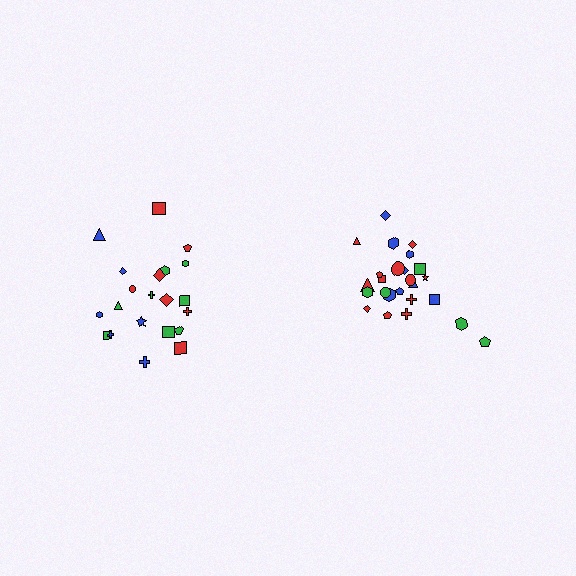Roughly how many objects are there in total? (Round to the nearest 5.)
Roughly 45 objects in total.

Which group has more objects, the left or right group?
The right group.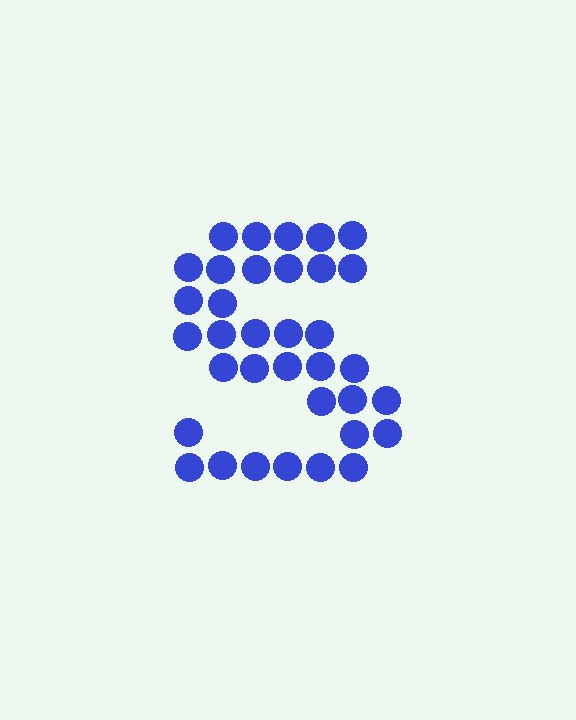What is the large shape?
The large shape is the letter S.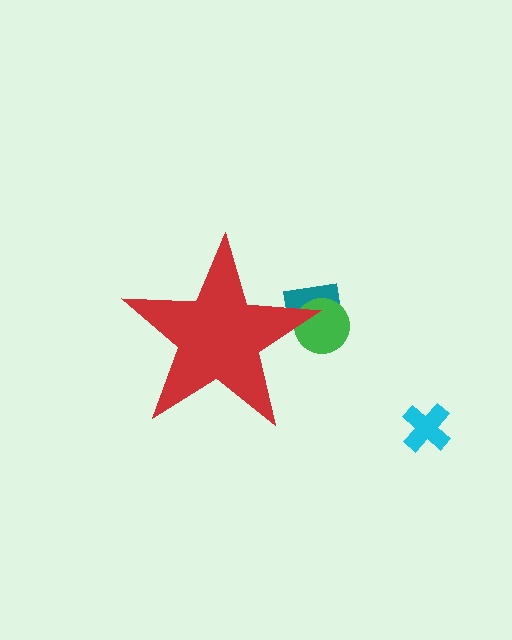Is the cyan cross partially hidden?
No, the cyan cross is fully visible.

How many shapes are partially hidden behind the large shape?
3 shapes are partially hidden.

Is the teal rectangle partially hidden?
Yes, the teal rectangle is partially hidden behind the red star.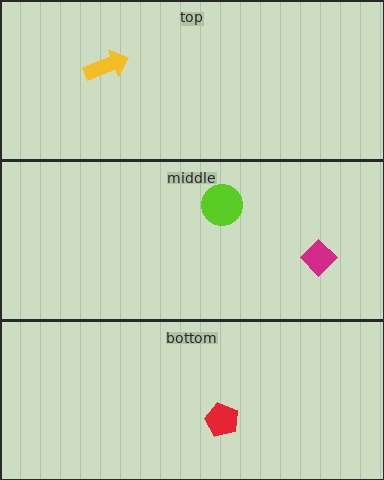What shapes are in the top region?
The yellow arrow.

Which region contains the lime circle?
The middle region.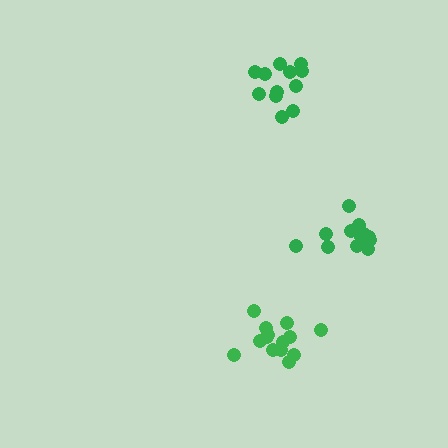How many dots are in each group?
Group 1: 12 dots, Group 2: 14 dots, Group 3: 13 dots (39 total).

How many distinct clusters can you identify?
There are 3 distinct clusters.